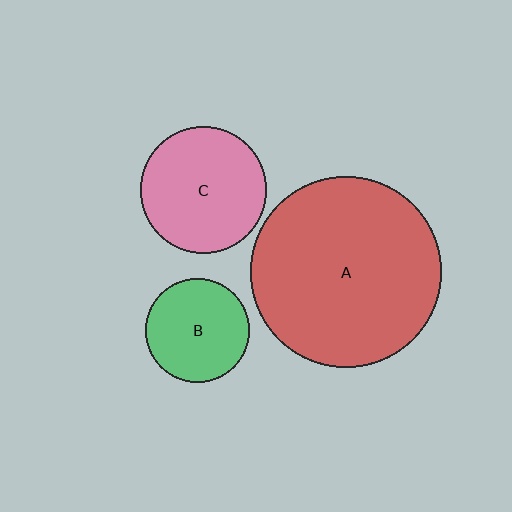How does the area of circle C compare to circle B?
Approximately 1.5 times.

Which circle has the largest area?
Circle A (red).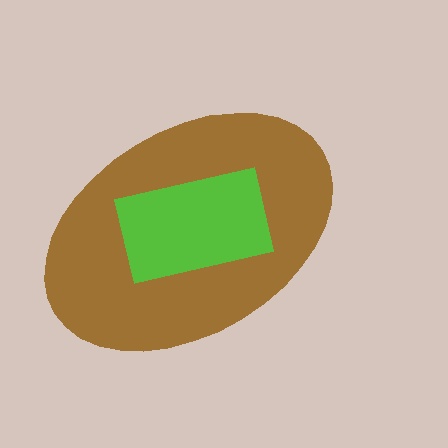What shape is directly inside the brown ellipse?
The lime rectangle.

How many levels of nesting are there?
2.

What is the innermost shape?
The lime rectangle.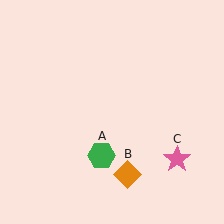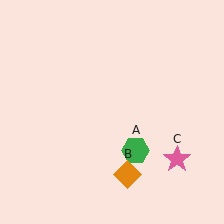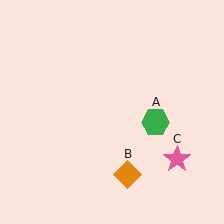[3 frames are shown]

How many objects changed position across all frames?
1 object changed position: green hexagon (object A).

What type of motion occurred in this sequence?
The green hexagon (object A) rotated counterclockwise around the center of the scene.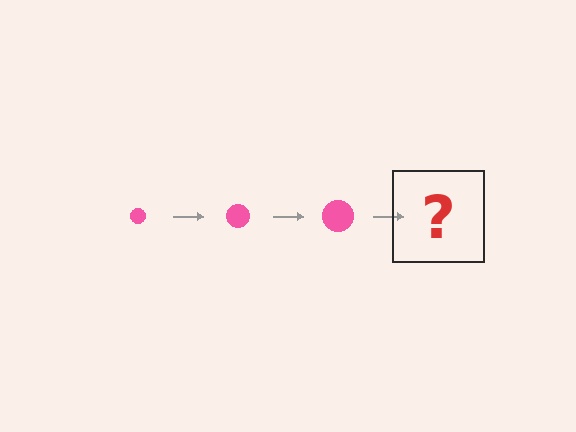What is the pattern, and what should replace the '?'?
The pattern is that the circle gets progressively larger each step. The '?' should be a pink circle, larger than the previous one.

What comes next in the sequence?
The next element should be a pink circle, larger than the previous one.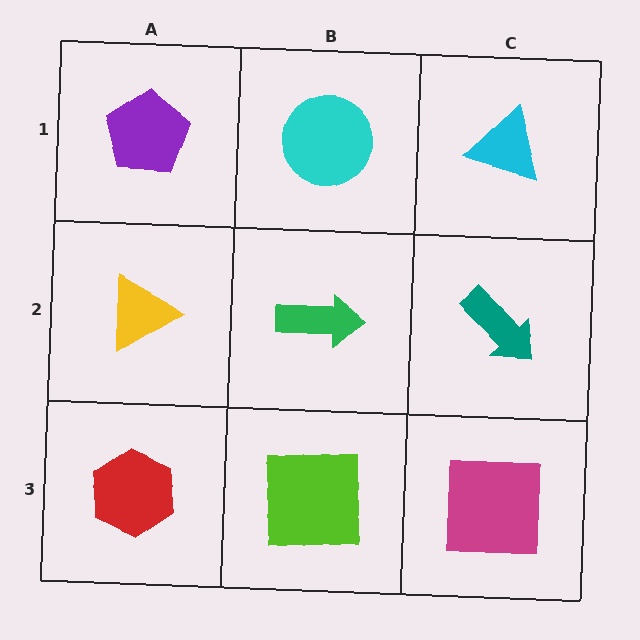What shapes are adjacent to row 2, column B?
A cyan circle (row 1, column B), a lime square (row 3, column B), a yellow triangle (row 2, column A), a teal arrow (row 2, column C).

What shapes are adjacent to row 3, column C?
A teal arrow (row 2, column C), a lime square (row 3, column B).